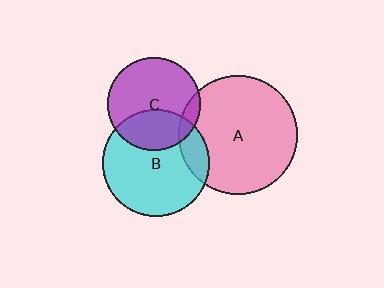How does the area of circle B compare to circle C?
Approximately 1.3 times.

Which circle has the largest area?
Circle A (pink).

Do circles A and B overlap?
Yes.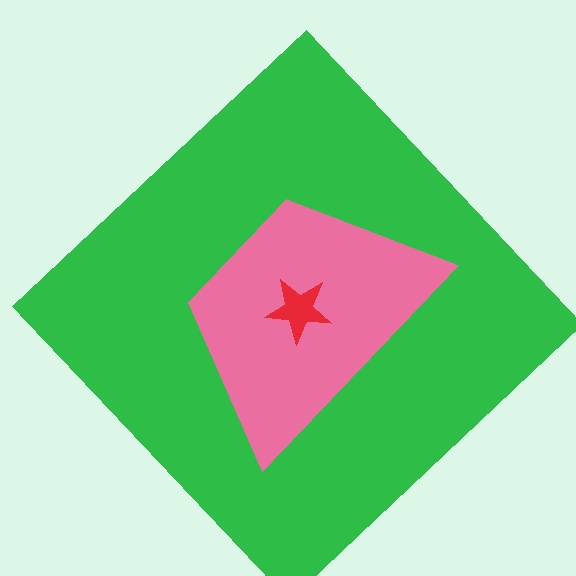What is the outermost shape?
The green diamond.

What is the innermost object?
The red star.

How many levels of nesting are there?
3.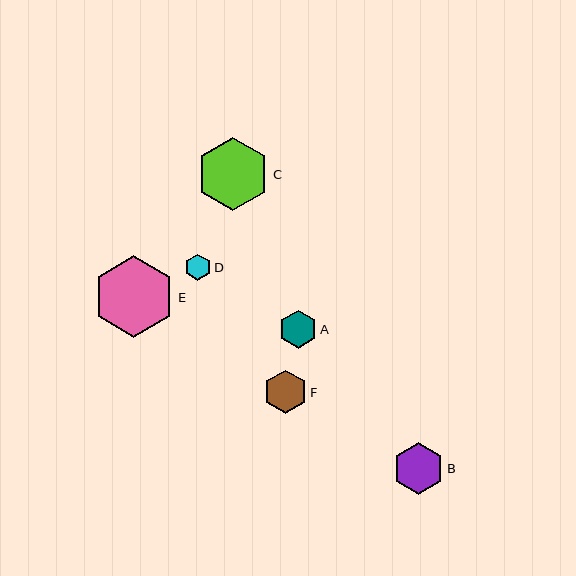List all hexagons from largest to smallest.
From largest to smallest: E, C, B, F, A, D.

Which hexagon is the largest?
Hexagon E is the largest with a size of approximately 82 pixels.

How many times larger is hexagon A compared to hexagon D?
Hexagon A is approximately 1.5 times the size of hexagon D.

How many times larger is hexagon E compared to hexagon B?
Hexagon E is approximately 1.6 times the size of hexagon B.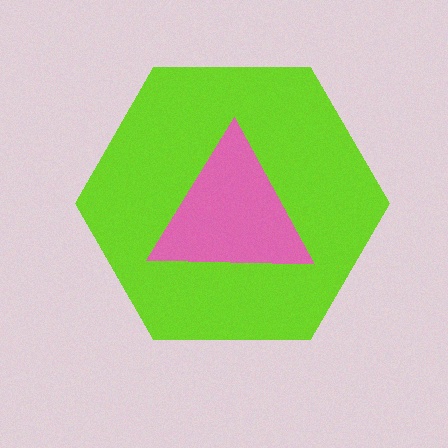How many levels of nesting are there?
2.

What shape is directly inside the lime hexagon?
The pink triangle.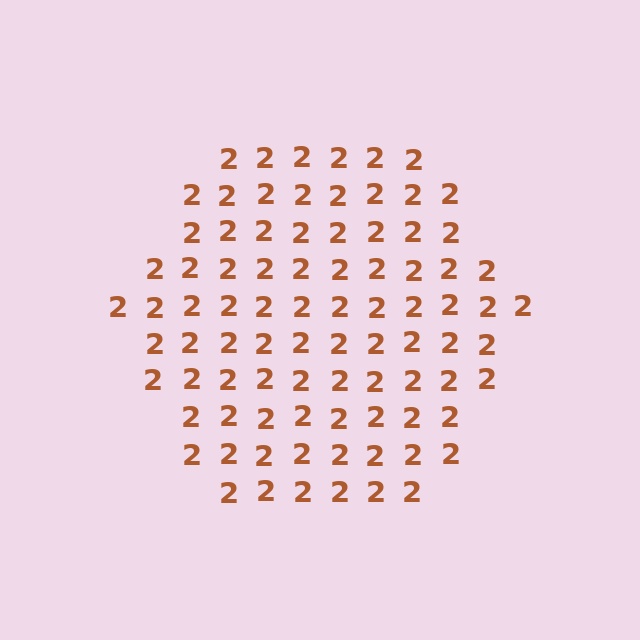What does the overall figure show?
The overall figure shows a hexagon.